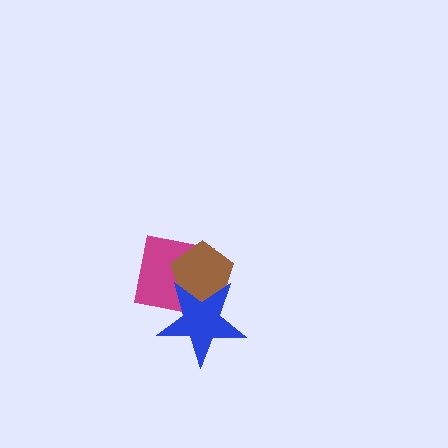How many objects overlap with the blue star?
2 objects overlap with the blue star.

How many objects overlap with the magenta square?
2 objects overlap with the magenta square.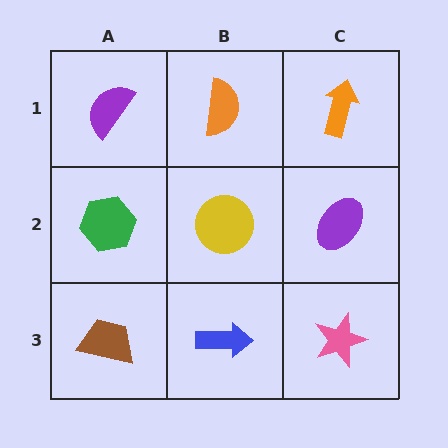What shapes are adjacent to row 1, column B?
A yellow circle (row 2, column B), a purple semicircle (row 1, column A), an orange arrow (row 1, column C).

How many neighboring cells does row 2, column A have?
3.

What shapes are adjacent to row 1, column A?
A green hexagon (row 2, column A), an orange semicircle (row 1, column B).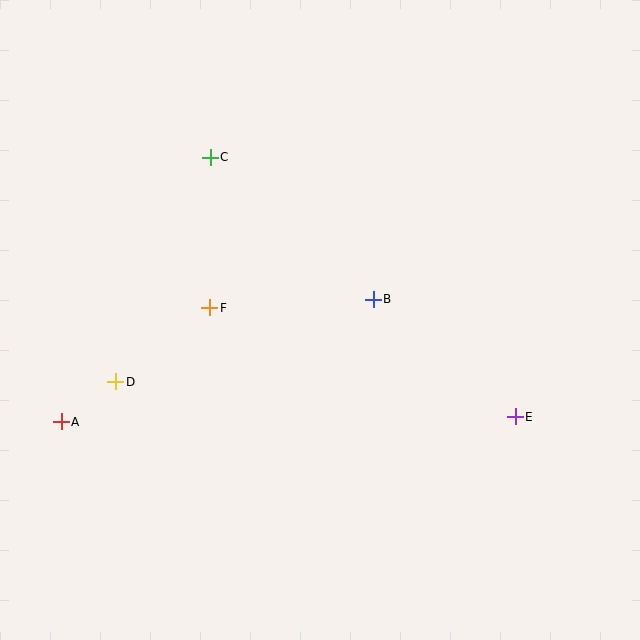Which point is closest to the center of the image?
Point B at (373, 299) is closest to the center.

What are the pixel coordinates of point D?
Point D is at (116, 382).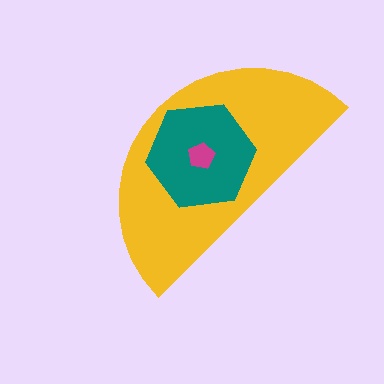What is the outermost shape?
The yellow semicircle.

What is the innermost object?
The magenta pentagon.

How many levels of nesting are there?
3.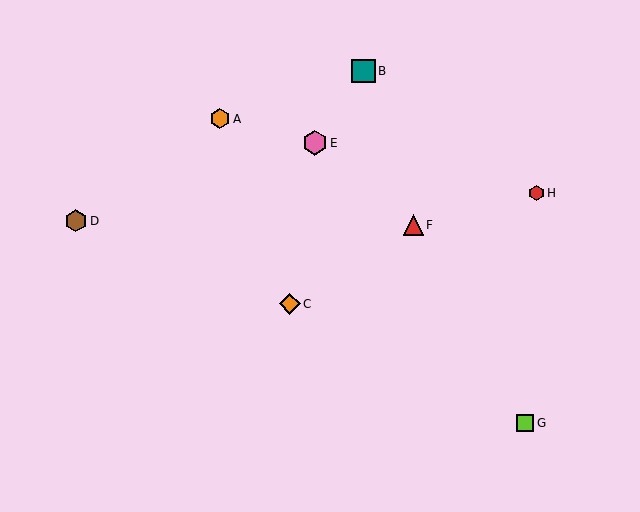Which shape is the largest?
The pink hexagon (labeled E) is the largest.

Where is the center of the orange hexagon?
The center of the orange hexagon is at (220, 119).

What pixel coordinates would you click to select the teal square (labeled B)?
Click at (364, 71) to select the teal square B.